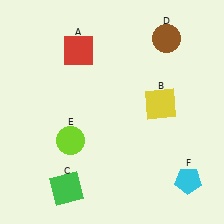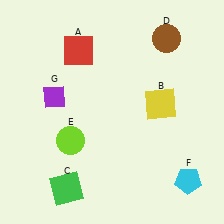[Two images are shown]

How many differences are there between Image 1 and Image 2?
There is 1 difference between the two images.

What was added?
A purple diamond (G) was added in Image 2.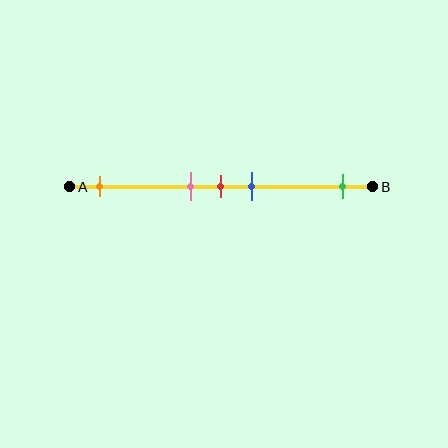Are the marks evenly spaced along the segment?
No, the marks are not evenly spaced.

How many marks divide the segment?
There are 5 marks dividing the segment.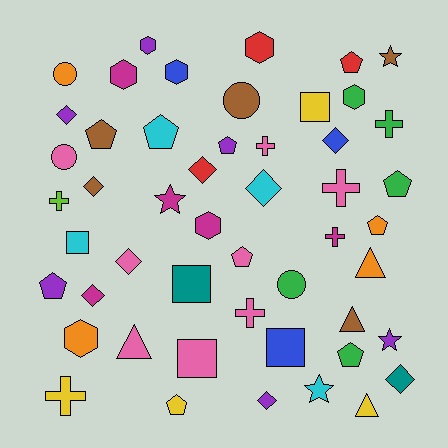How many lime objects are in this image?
There is 1 lime object.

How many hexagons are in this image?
There are 7 hexagons.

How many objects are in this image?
There are 50 objects.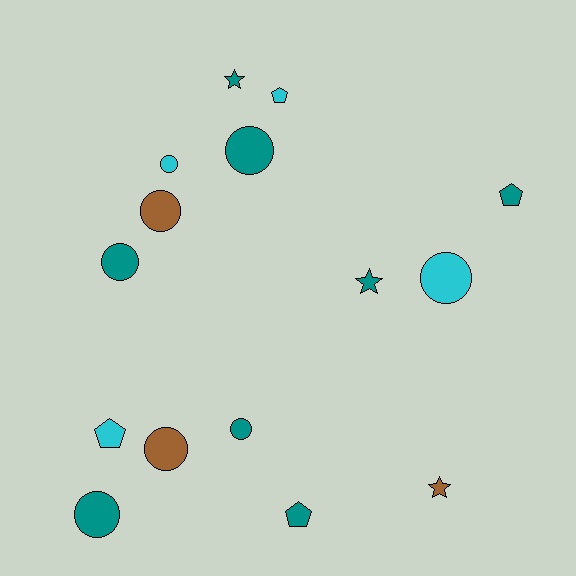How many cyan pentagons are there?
There are 2 cyan pentagons.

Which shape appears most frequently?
Circle, with 8 objects.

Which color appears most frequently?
Teal, with 8 objects.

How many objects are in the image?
There are 15 objects.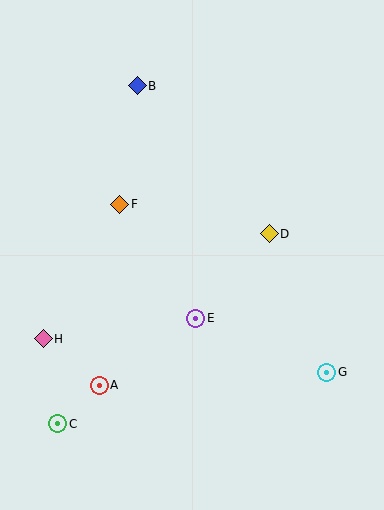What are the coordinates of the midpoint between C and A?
The midpoint between C and A is at (79, 405).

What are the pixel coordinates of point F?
Point F is at (120, 204).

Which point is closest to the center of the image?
Point E at (196, 318) is closest to the center.